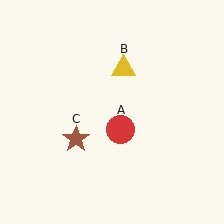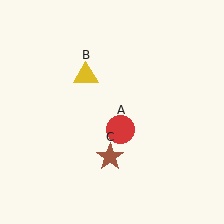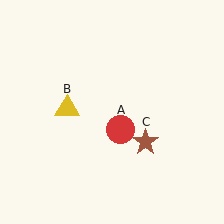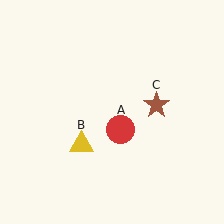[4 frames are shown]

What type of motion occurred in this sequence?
The yellow triangle (object B), brown star (object C) rotated counterclockwise around the center of the scene.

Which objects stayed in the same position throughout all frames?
Red circle (object A) remained stationary.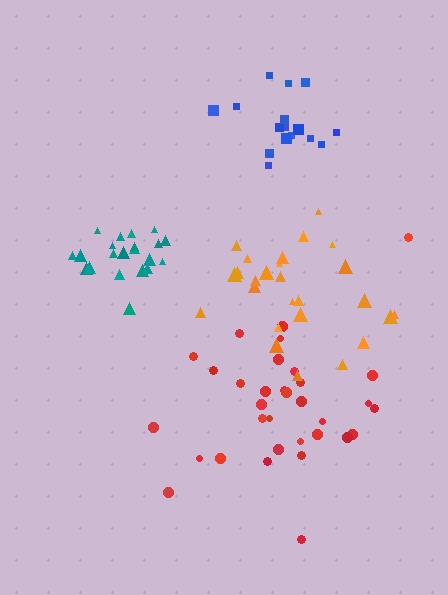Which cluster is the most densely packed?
Teal.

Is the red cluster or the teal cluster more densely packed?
Teal.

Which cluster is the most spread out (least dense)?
Red.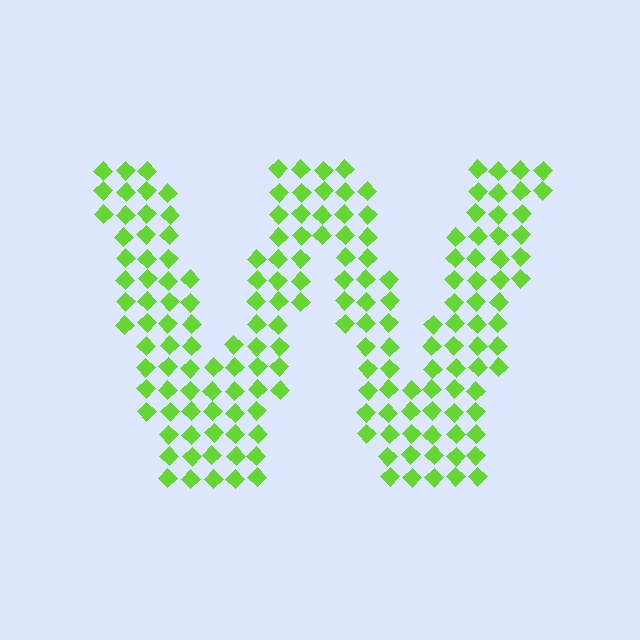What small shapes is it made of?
It is made of small diamonds.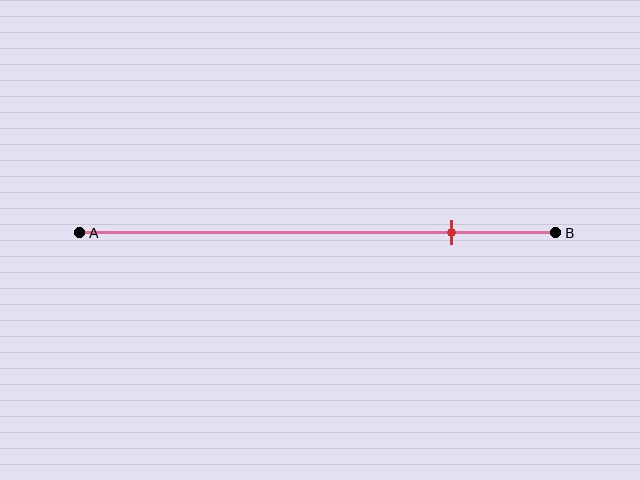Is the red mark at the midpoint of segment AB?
No, the mark is at about 80% from A, not at the 50% midpoint.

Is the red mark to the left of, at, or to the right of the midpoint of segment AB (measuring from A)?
The red mark is to the right of the midpoint of segment AB.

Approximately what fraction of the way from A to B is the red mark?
The red mark is approximately 80% of the way from A to B.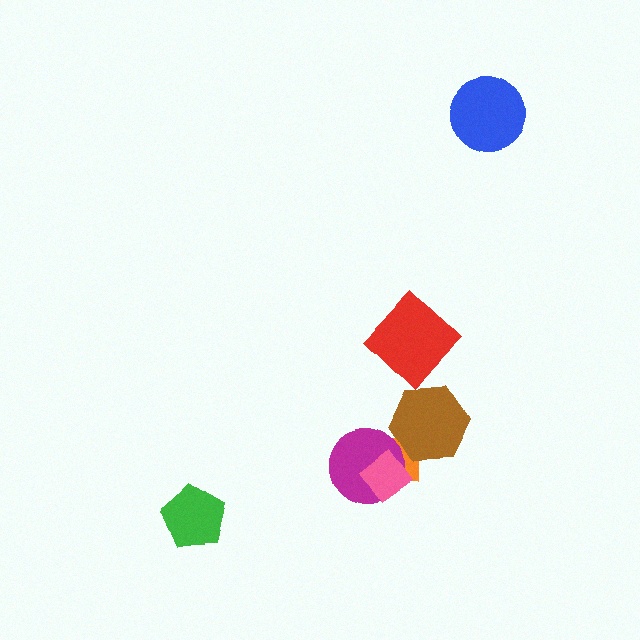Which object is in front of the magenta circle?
The pink diamond is in front of the magenta circle.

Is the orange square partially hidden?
Yes, it is partially covered by another shape.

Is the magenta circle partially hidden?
Yes, it is partially covered by another shape.